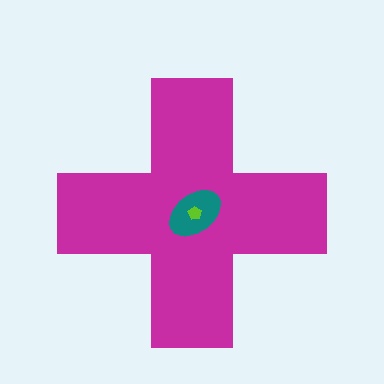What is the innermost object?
The lime pentagon.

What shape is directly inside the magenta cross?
The teal ellipse.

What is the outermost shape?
The magenta cross.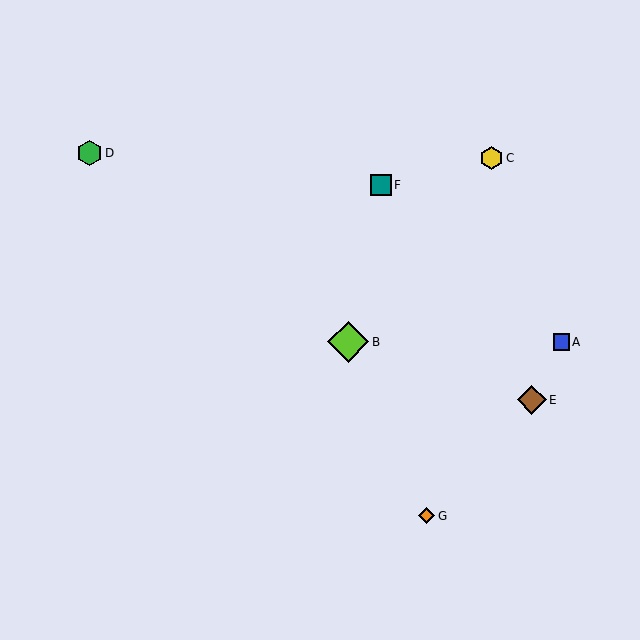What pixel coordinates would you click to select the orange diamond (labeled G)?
Click at (427, 516) to select the orange diamond G.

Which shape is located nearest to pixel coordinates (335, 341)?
The lime diamond (labeled B) at (348, 342) is nearest to that location.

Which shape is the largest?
The lime diamond (labeled B) is the largest.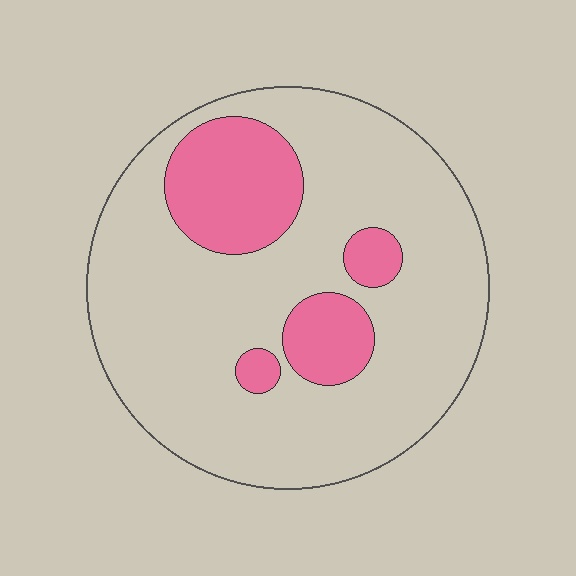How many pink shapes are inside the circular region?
4.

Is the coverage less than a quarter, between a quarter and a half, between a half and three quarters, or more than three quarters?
Less than a quarter.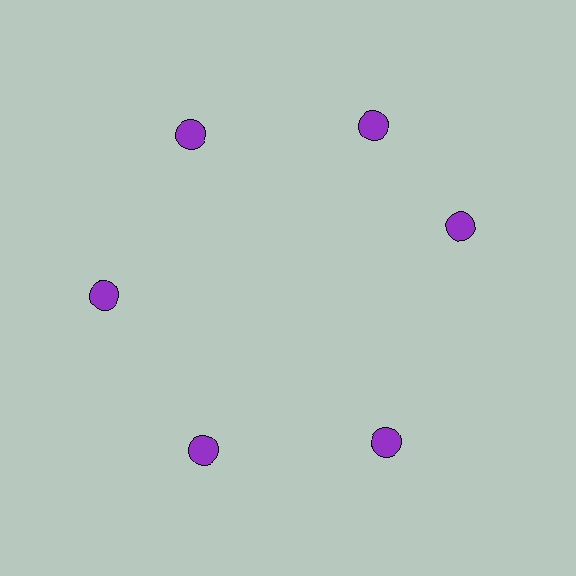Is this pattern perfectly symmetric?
No. The 6 purple circles are arranged in a ring, but one element near the 3 o'clock position is rotated out of alignment along the ring, breaking the 6-fold rotational symmetry.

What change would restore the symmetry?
The symmetry would be restored by rotating it back into even spacing with its neighbors so that all 6 circles sit at equal angles and equal distance from the center.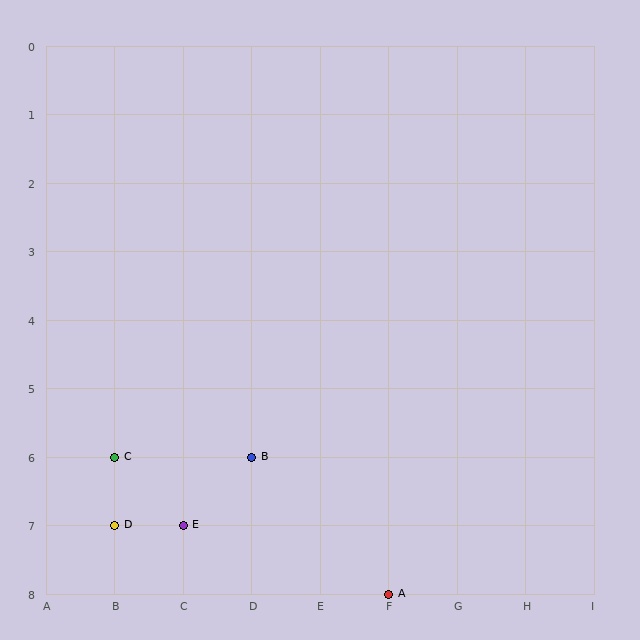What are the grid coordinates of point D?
Point D is at grid coordinates (B, 7).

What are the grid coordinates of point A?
Point A is at grid coordinates (F, 8).